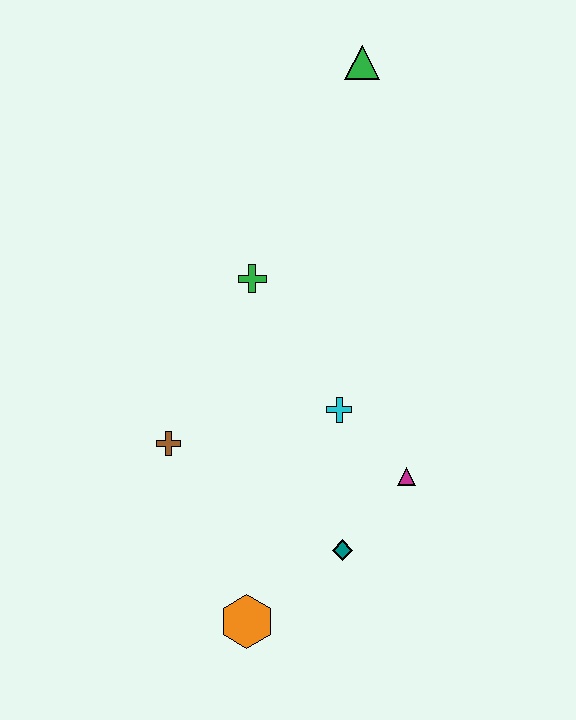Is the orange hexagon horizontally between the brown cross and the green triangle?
Yes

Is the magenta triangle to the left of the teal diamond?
No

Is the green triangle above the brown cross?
Yes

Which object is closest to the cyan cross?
The magenta triangle is closest to the cyan cross.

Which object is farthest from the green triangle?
The orange hexagon is farthest from the green triangle.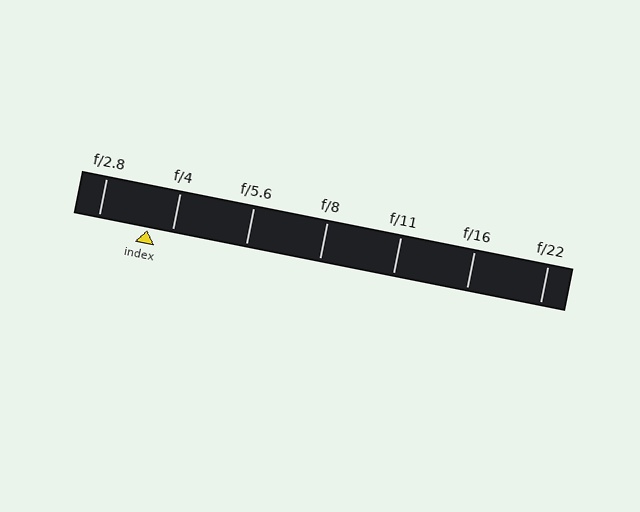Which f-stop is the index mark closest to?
The index mark is closest to f/4.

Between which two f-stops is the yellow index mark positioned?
The index mark is between f/2.8 and f/4.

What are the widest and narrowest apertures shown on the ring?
The widest aperture shown is f/2.8 and the narrowest is f/22.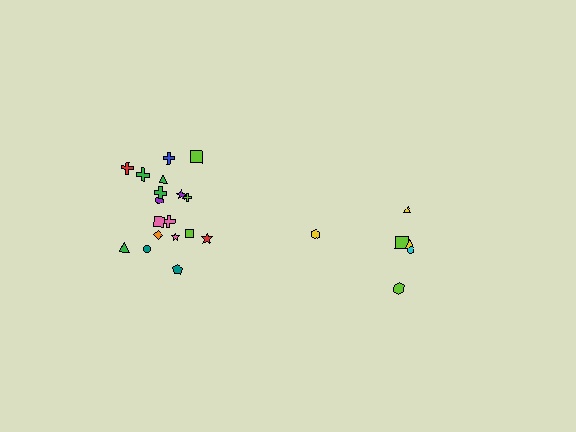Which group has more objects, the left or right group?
The left group.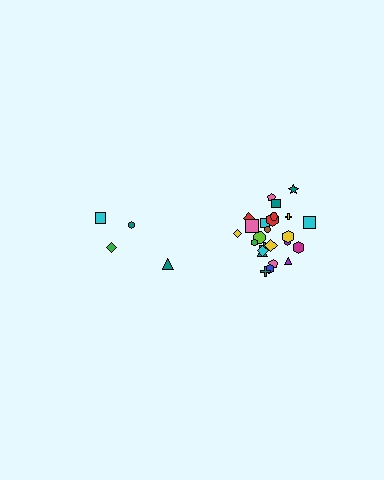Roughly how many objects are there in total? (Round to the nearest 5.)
Roughly 30 objects in total.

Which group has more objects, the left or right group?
The right group.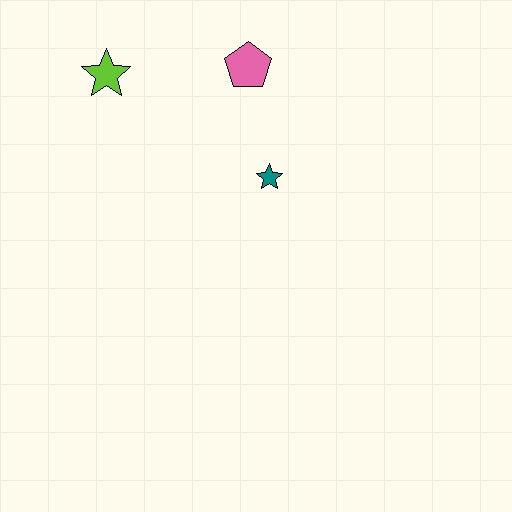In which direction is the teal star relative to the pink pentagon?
The teal star is below the pink pentagon.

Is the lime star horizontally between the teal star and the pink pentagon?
No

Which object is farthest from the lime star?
The teal star is farthest from the lime star.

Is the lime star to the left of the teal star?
Yes